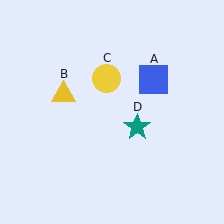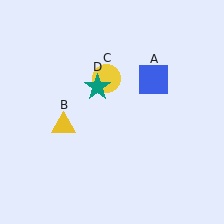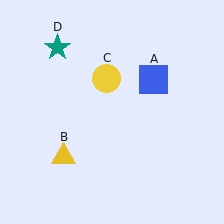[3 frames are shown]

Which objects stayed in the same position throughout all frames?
Blue square (object A) and yellow circle (object C) remained stationary.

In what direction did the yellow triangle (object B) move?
The yellow triangle (object B) moved down.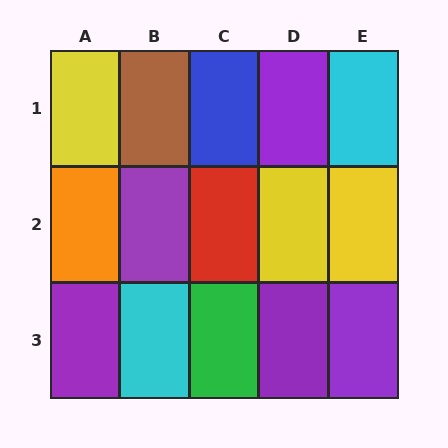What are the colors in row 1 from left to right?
Yellow, brown, blue, purple, cyan.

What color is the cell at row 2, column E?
Yellow.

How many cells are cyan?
2 cells are cyan.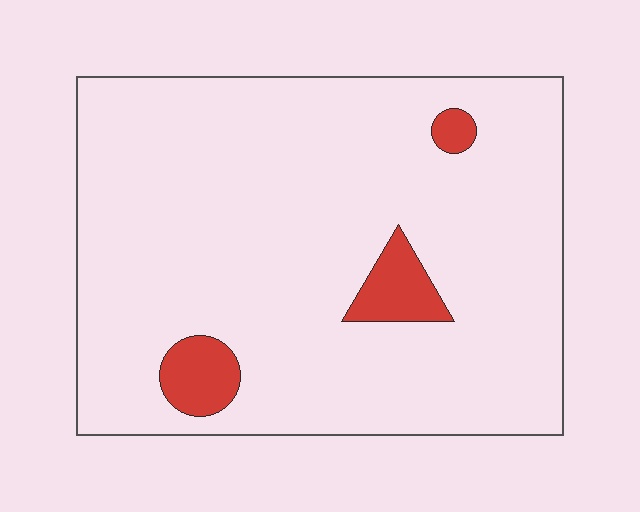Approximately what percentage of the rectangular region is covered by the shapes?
Approximately 5%.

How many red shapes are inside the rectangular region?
3.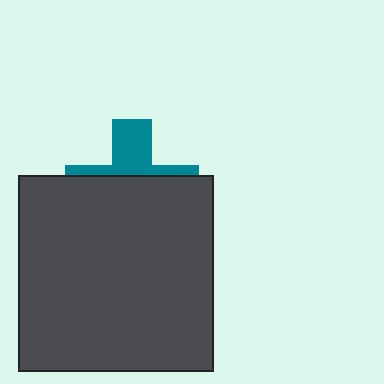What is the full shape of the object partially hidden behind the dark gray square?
The partially hidden object is a teal cross.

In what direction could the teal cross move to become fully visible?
The teal cross could move up. That would shift it out from behind the dark gray square entirely.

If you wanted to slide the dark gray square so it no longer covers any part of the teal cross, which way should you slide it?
Slide it down — that is the most direct way to separate the two shapes.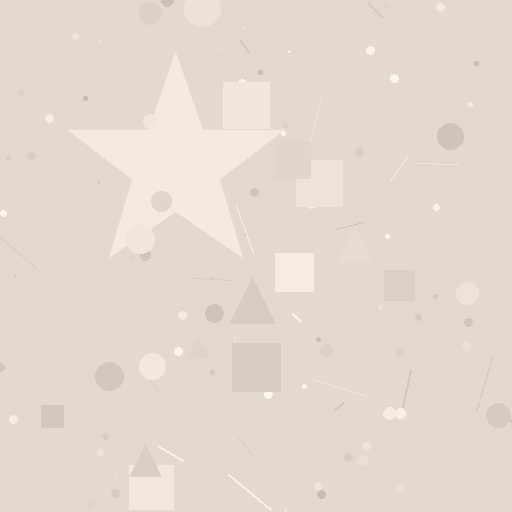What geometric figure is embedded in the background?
A star is embedded in the background.